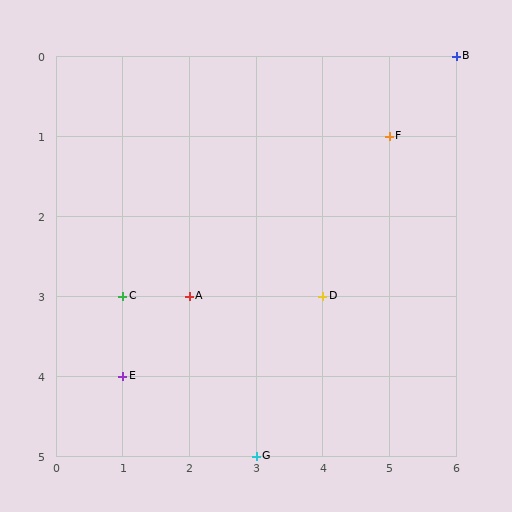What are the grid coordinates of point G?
Point G is at grid coordinates (3, 5).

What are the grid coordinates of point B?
Point B is at grid coordinates (6, 0).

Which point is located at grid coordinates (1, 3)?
Point C is at (1, 3).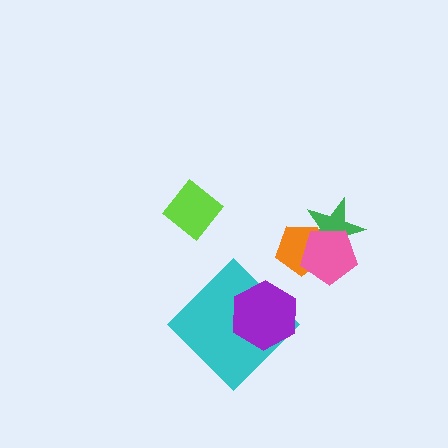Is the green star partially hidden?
Yes, it is partially covered by another shape.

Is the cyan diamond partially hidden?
Yes, it is partially covered by another shape.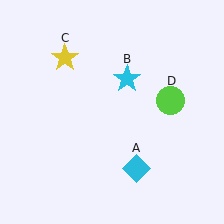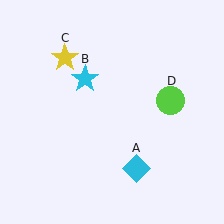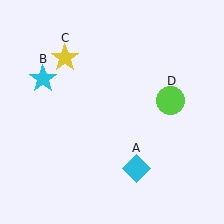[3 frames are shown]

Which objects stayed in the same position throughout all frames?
Cyan diamond (object A) and yellow star (object C) and lime circle (object D) remained stationary.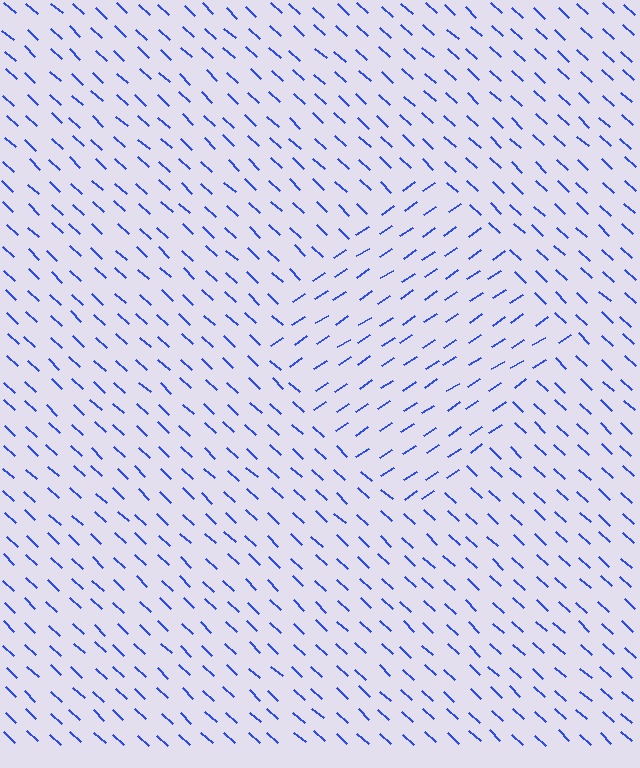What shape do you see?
I see a diamond.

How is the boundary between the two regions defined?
The boundary is defined purely by a change in line orientation (approximately 77 degrees difference). All lines are the same color and thickness.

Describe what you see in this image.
The image is filled with small blue line segments. A diamond region in the image has lines oriented differently from the surrounding lines, creating a visible texture boundary.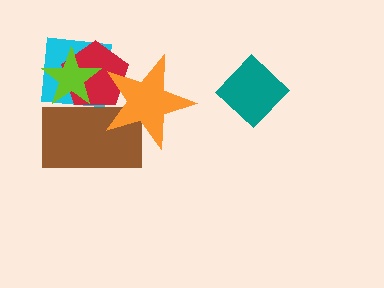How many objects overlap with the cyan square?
3 objects overlap with the cyan square.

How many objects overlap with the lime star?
3 objects overlap with the lime star.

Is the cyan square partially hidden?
Yes, it is partially covered by another shape.